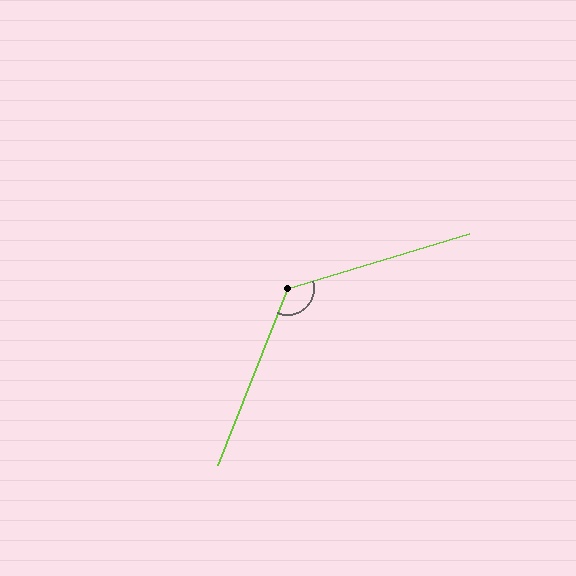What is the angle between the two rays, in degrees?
Approximately 128 degrees.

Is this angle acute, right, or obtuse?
It is obtuse.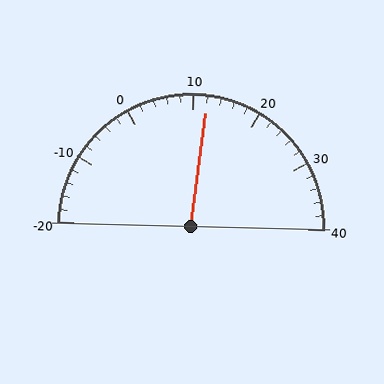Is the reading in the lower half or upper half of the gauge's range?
The reading is in the upper half of the range (-20 to 40).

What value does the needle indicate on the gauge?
The needle indicates approximately 12.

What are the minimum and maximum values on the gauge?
The gauge ranges from -20 to 40.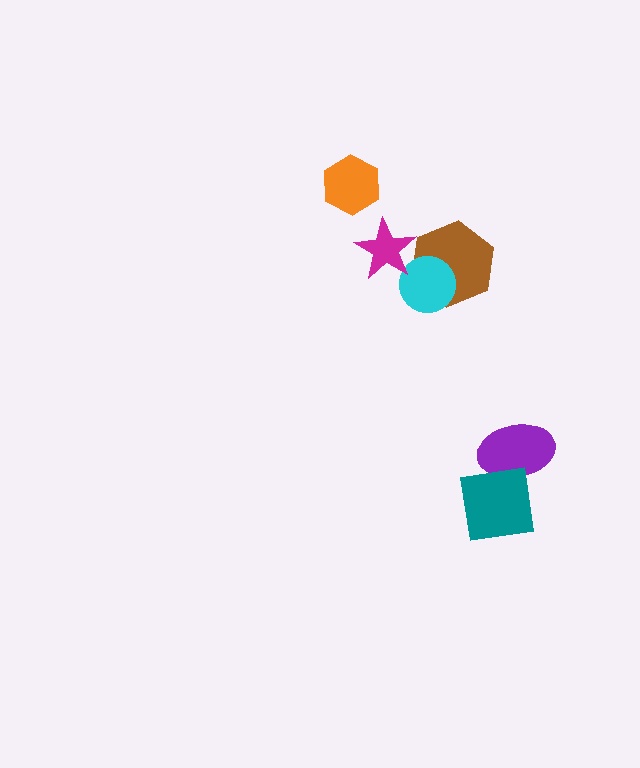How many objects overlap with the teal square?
1 object overlaps with the teal square.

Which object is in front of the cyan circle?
The magenta star is in front of the cyan circle.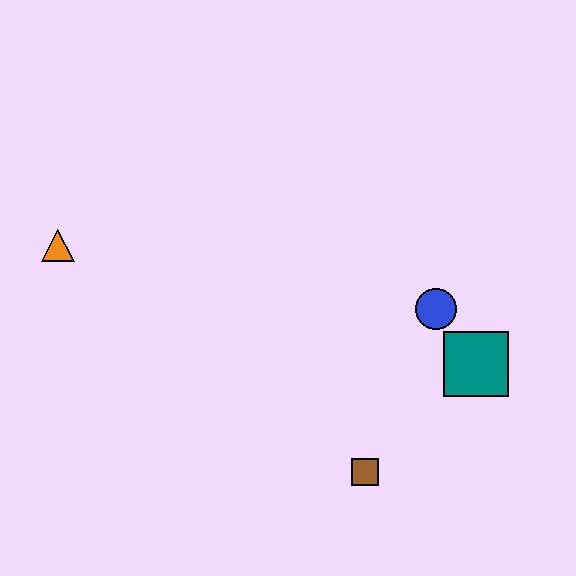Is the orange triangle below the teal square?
No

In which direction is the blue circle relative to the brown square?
The blue circle is above the brown square.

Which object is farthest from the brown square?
The orange triangle is farthest from the brown square.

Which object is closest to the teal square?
The blue circle is closest to the teal square.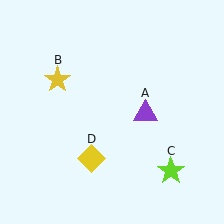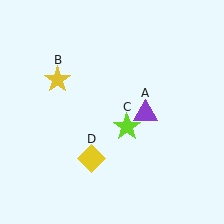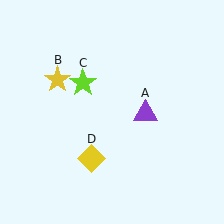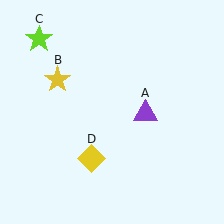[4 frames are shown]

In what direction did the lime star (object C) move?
The lime star (object C) moved up and to the left.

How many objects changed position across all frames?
1 object changed position: lime star (object C).